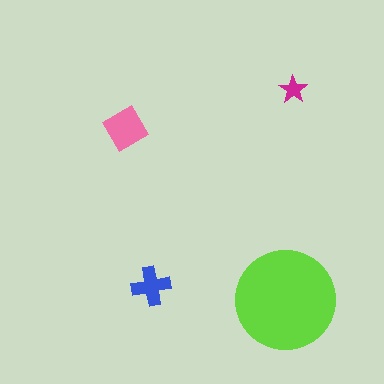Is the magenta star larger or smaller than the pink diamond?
Smaller.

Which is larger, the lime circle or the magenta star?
The lime circle.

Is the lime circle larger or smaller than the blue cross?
Larger.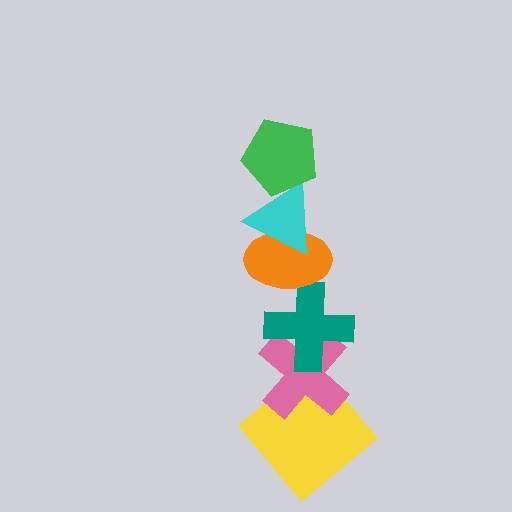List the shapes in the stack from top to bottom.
From top to bottom: the green pentagon, the cyan triangle, the orange ellipse, the teal cross, the pink cross, the yellow diamond.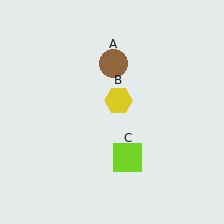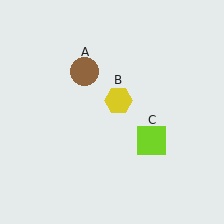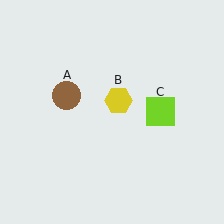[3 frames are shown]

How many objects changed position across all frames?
2 objects changed position: brown circle (object A), lime square (object C).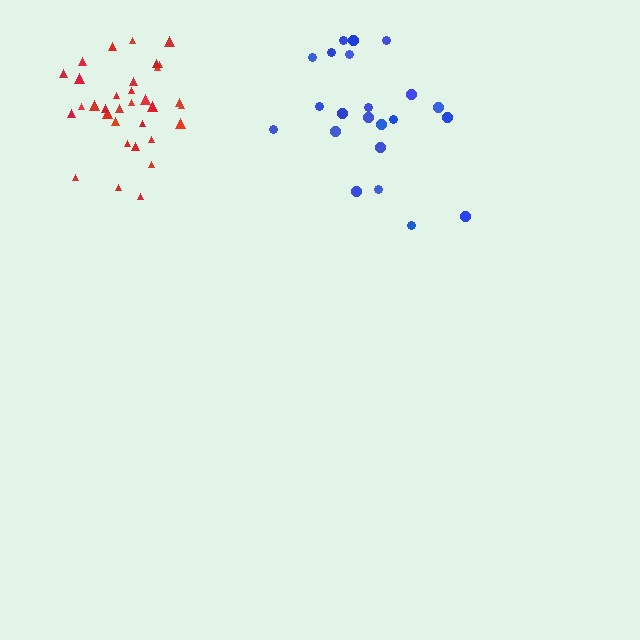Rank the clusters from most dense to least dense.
red, blue.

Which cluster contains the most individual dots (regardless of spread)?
Red (33).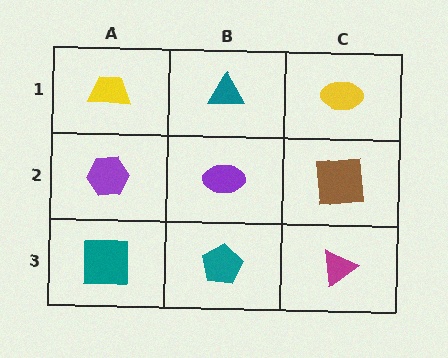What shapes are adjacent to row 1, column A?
A purple hexagon (row 2, column A), a teal triangle (row 1, column B).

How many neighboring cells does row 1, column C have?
2.